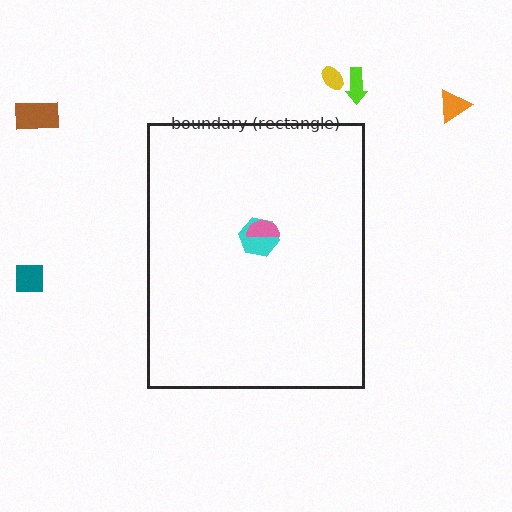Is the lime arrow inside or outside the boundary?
Outside.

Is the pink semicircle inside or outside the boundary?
Inside.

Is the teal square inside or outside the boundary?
Outside.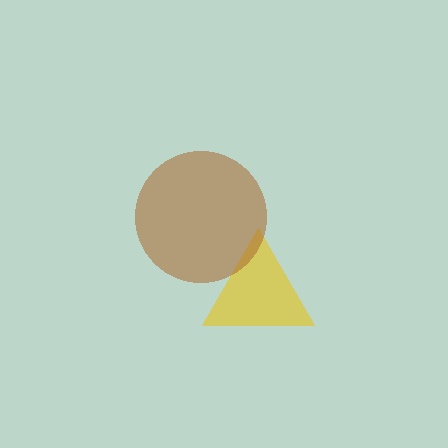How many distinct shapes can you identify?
There are 2 distinct shapes: a yellow triangle, a brown circle.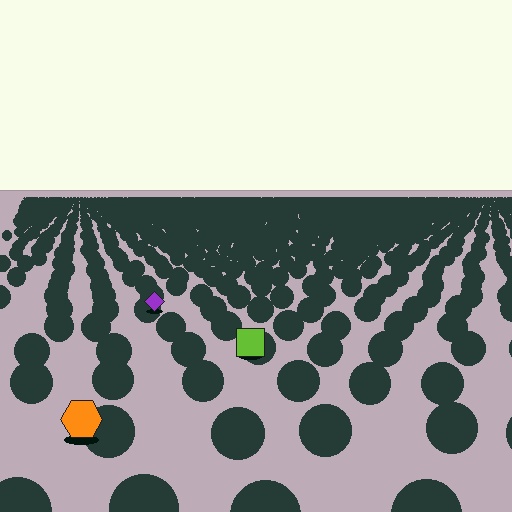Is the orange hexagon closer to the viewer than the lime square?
Yes. The orange hexagon is closer — you can tell from the texture gradient: the ground texture is coarser near it.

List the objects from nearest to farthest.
From nearest to farthest: the orange hexagon, the lime square, the purple diamond.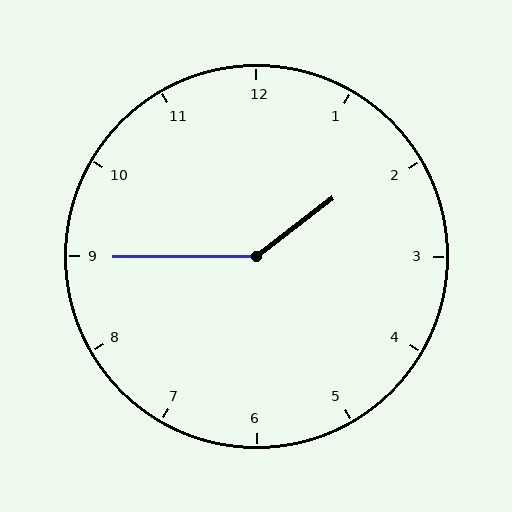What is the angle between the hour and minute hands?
Approximately 142 degrees.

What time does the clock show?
1:45.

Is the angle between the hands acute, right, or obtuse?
It is obtuse.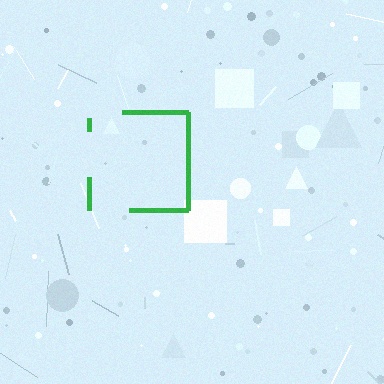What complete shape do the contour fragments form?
The contour fragments form a square.